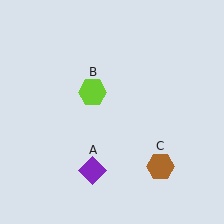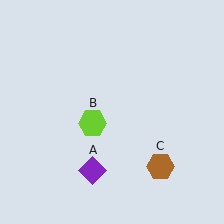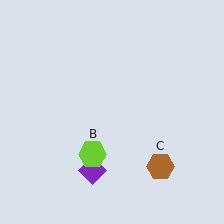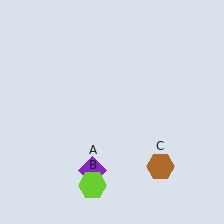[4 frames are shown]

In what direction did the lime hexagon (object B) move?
The lime hexagon (object B) moved down.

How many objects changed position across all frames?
1 object changed position: lime hexagon (object B).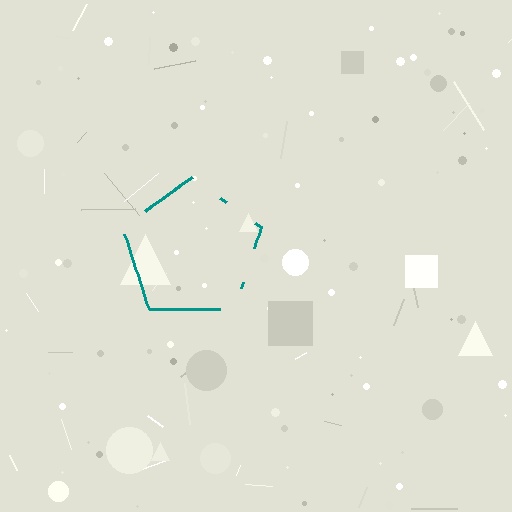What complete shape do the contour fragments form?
The contour fragments form a pentagon.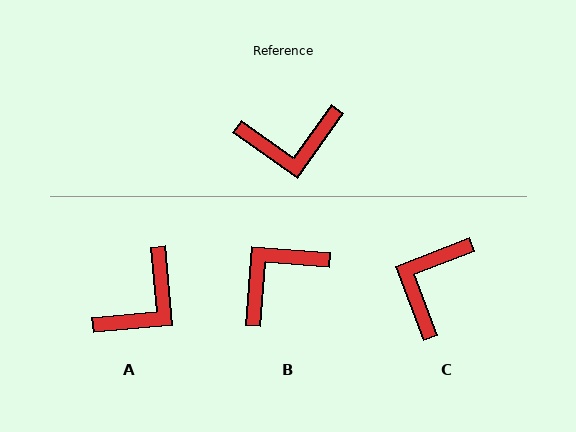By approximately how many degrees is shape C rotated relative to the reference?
Approximately 123 degrees clockwise.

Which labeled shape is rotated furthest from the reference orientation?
B, about 149 degrees away.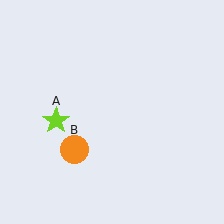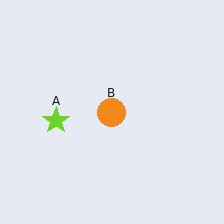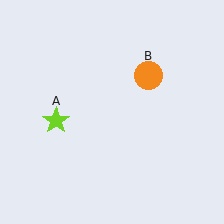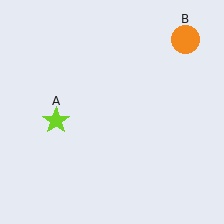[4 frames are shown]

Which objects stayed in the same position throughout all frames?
Lime star (object A) remained stationary.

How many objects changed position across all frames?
1 object changed position: orange circle (object B).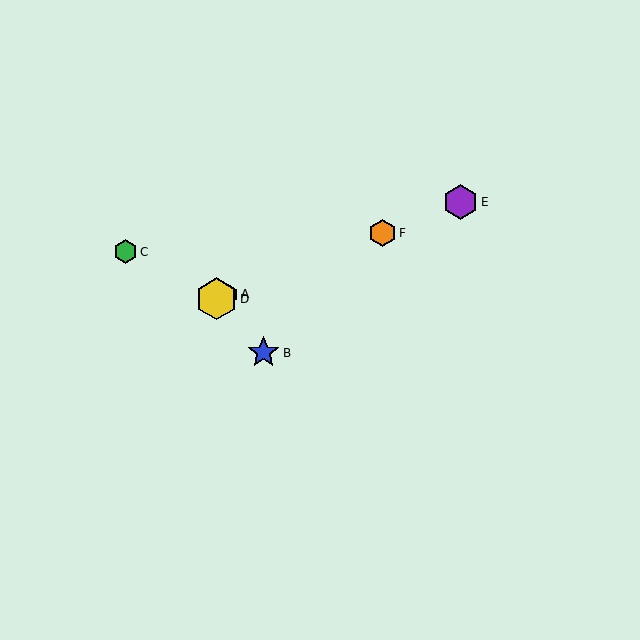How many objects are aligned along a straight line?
4 objects (A, D, E, F) are aligned along a straight line.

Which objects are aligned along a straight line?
Objects A, D, E, F are aligned along a straight line.